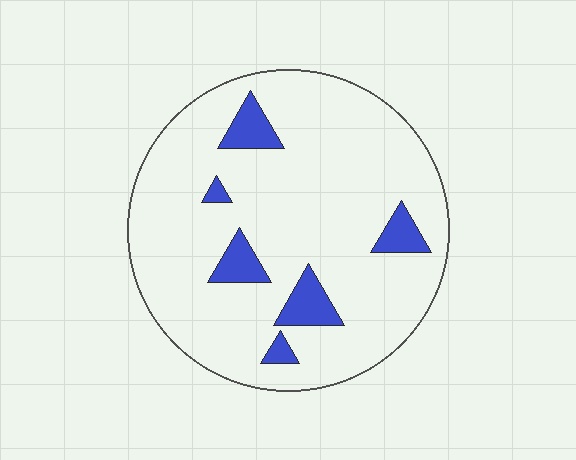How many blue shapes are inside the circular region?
6.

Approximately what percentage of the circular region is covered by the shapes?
Approximately 10%.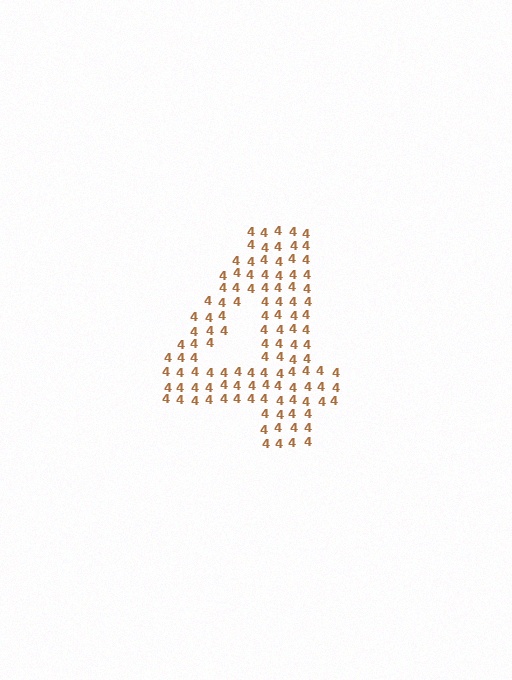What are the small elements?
The small elements are digit 4's.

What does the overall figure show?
The overall figure shows the digit 4.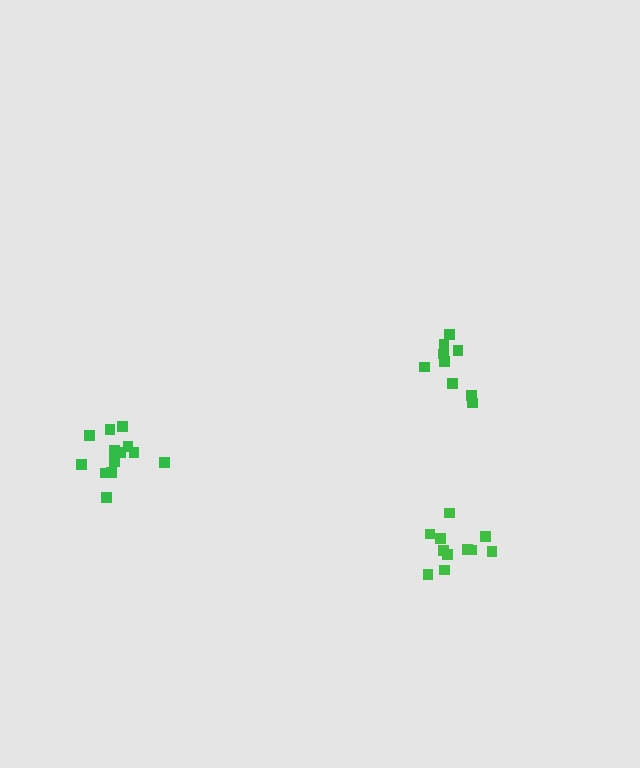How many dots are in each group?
Group 1: 11 dots, Group 2: 13 dots, Group 3: 9 dots (33 total).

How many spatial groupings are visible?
There are 3 spatial groupings.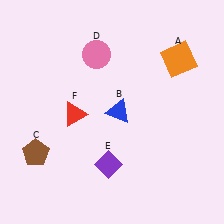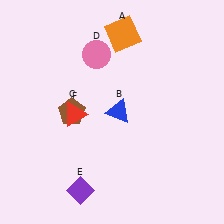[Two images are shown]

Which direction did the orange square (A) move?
The orange square (A) moved left.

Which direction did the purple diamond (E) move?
The purple diamond (E) moved left.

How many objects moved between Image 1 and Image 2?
3 objects moved between the two images.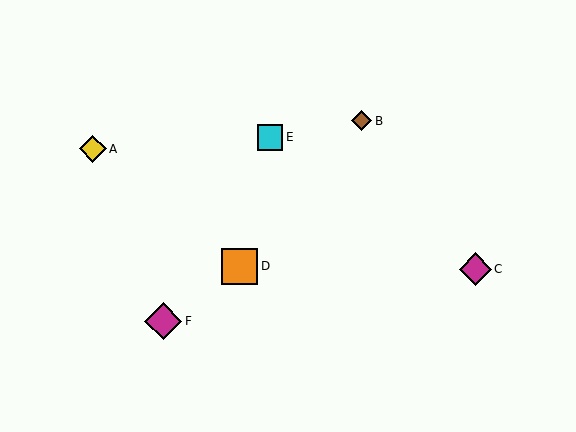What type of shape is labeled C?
Shape C is a magenta diamond.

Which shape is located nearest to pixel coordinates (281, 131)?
The cyan square (labeled E) at (270, 137) is nearest to that location.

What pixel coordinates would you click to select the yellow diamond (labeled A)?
Click at (93, 149) to select the yellow diamond A.